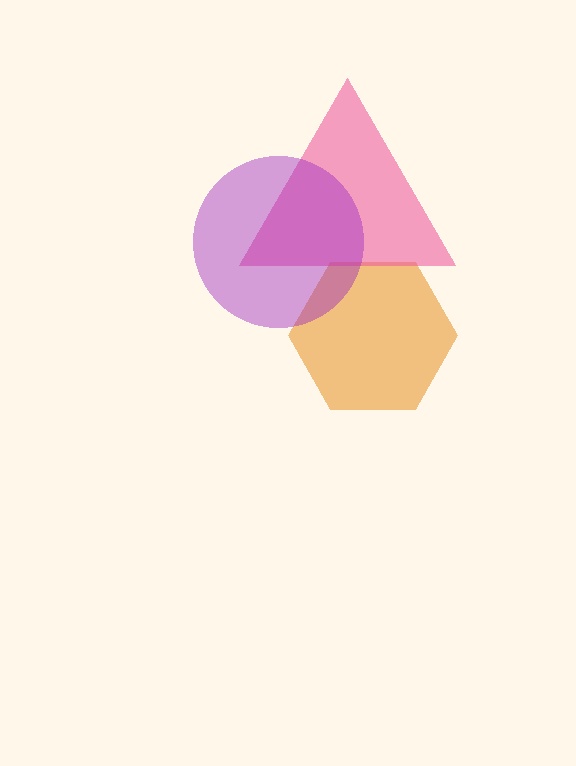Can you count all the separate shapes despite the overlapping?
Yes, there are 3 separate shapes.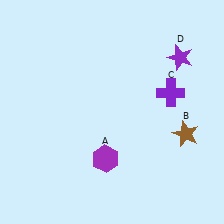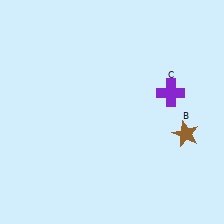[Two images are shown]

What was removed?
The purple star (D), the purple hexagon (A) were removed in Image 2.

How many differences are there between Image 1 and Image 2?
There are 2 differences between the two images.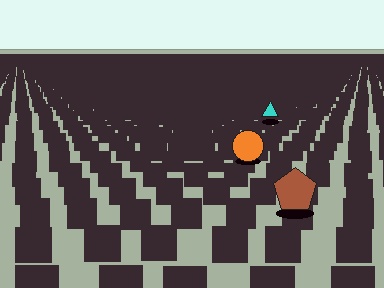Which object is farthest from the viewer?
The cyan triangle is farthest from the viewer. It appears smaller and the ground texture around it is denser.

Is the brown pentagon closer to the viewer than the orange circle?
Yes. The brown pentagon is closer — you can tell from the texture gradient: the ground texture is coarser near it.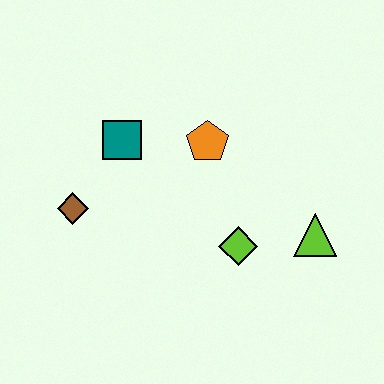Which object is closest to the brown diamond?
The teal square is closest to the brown diamond.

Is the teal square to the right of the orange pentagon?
No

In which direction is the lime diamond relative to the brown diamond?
The lime diamond is to the right of the brown diamond.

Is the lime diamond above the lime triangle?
No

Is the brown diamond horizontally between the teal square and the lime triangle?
No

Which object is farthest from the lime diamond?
The brown diamond is farthest from the lime diamond.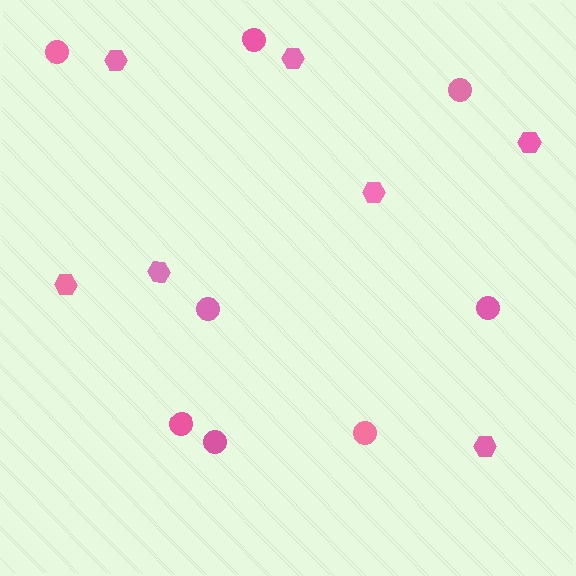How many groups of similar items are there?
There are 2 groups: one group of hexagons (7) and one group of circles (8).